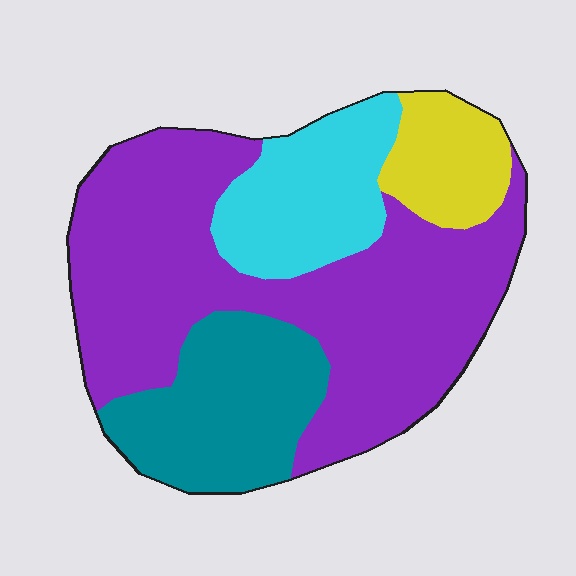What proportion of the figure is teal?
Teal takes up between a sixth and a third of the figure.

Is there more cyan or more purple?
Purple.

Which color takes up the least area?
Yellow, at roughly 10%.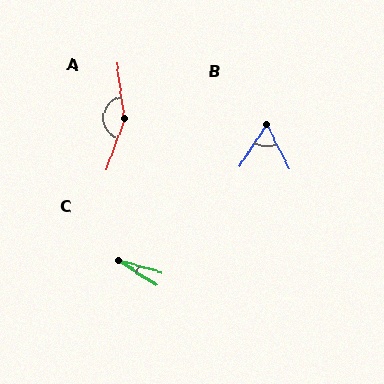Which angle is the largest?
A, at approximately 152 degrees.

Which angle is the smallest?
C, at approximately 18 degrees.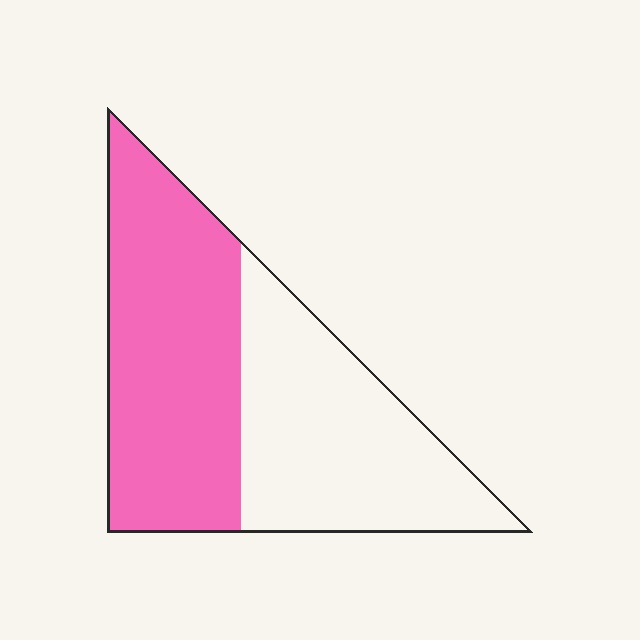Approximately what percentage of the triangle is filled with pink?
Approximately 55%.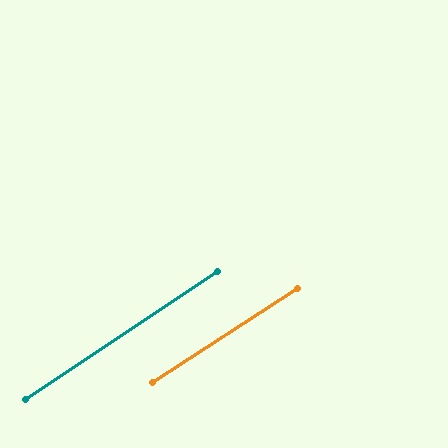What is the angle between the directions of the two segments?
Approximately 1 degree.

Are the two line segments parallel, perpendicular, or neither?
Parallel — their directions differ by only 0.9°.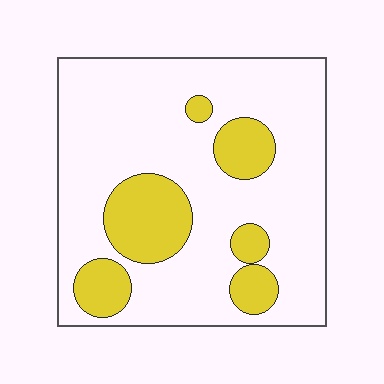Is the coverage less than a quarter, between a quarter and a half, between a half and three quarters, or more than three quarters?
Less than a quarter.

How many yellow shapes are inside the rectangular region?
6.